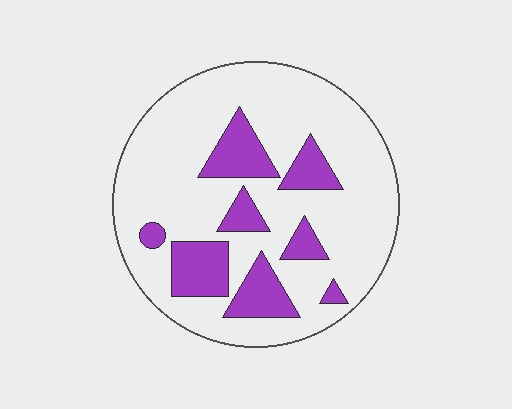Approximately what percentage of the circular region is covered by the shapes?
Approximately 20%.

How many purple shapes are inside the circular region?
8.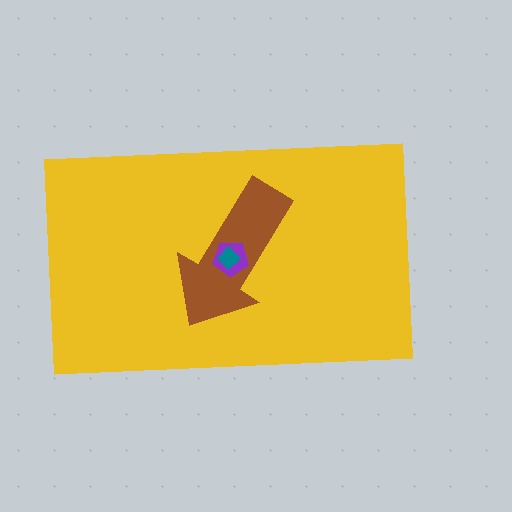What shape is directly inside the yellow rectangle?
The brown arrow.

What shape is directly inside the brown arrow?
The purple pentagon.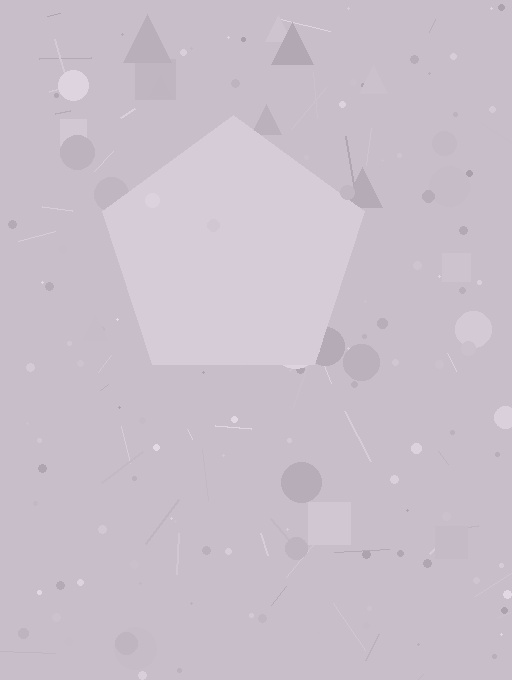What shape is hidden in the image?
A pentagon is hidden in the image.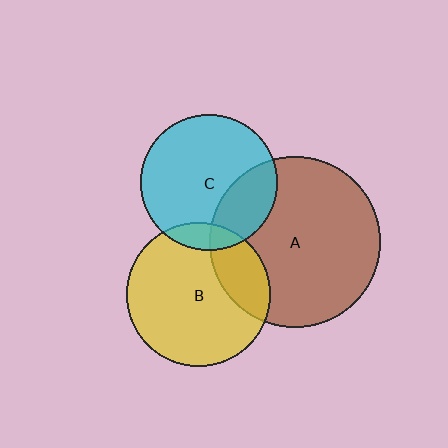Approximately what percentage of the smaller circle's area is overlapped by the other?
Approximately 10%.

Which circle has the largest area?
Circle A (brown).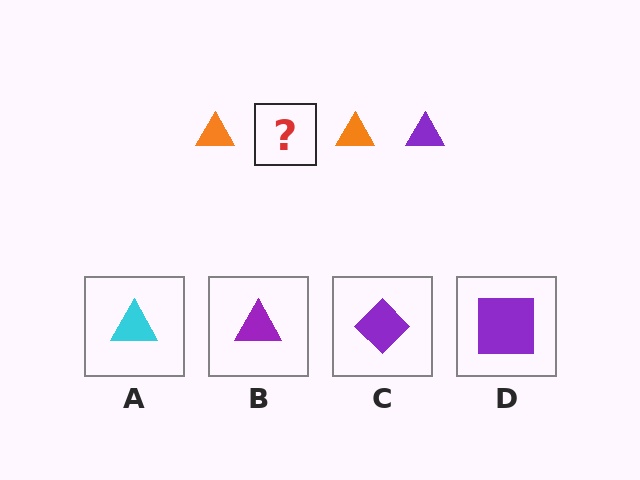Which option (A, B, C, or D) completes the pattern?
B.